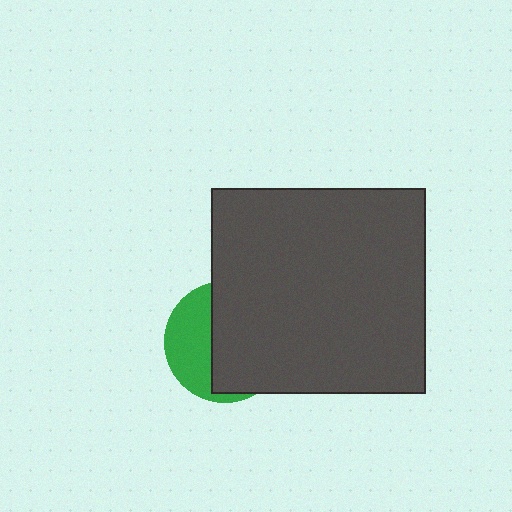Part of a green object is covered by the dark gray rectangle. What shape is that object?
It is a circle.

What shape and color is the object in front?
The object in front is a dark gray rectangle.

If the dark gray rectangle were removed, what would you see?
You would see the complete green circle.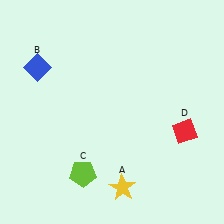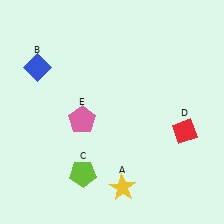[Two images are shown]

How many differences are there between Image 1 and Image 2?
There is 1 difference between the two images.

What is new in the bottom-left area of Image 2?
A pink pentagon (E) was added in the bottom-left area of Image 2.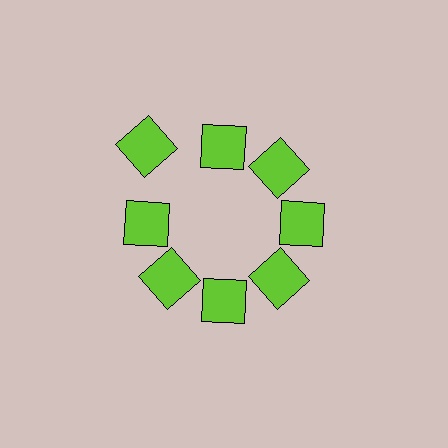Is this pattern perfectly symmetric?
No. The 8 lime squares are arranged in a ring, but one element near the 10 o'clock position is pushed outward from the center, breaking the 8-fold rotational symmetry.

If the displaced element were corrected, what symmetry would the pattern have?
It would have 8-fold rotational symmetry — the pattern would map onto itself every 45 degrees.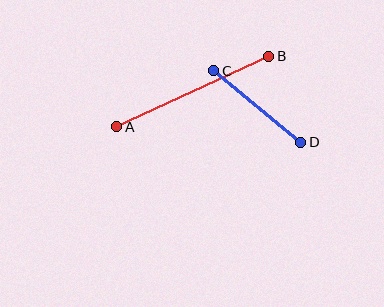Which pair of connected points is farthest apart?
Points A and B are farthest apart.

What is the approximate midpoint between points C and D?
The midpoint is at approximately (257, 107) pixels.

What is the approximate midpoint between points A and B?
The midpoint is at approximately (193, 92) pixels.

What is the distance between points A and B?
The distance is approximately 168 pixels.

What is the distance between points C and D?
The distance is approximately 113 pixels.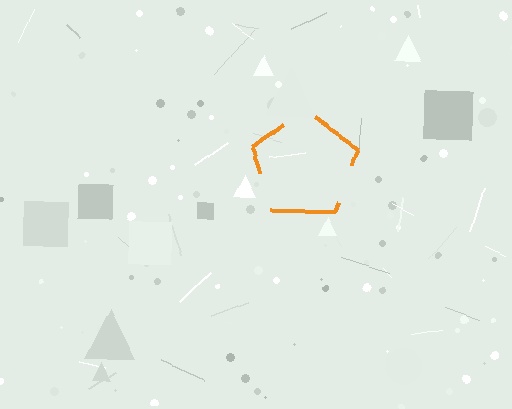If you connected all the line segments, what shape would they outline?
They would outline a pentagon.